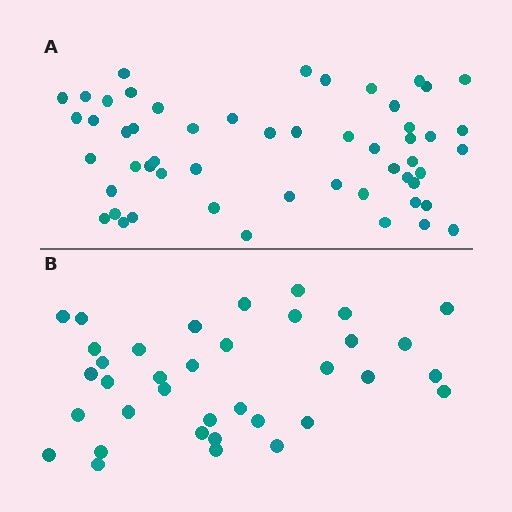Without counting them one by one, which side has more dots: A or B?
Region A (the top region) has more dots.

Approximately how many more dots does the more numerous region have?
Region A has approximately 20 more dots than region B.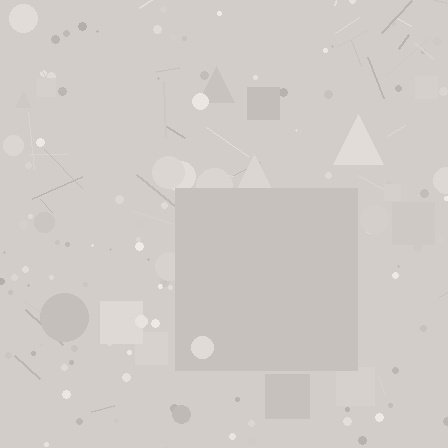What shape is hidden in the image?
A square is hidden in the image.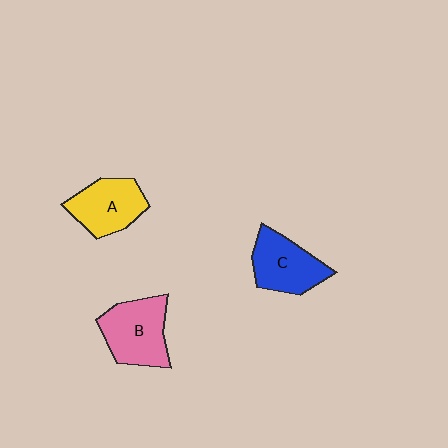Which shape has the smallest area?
Shape A (yellow).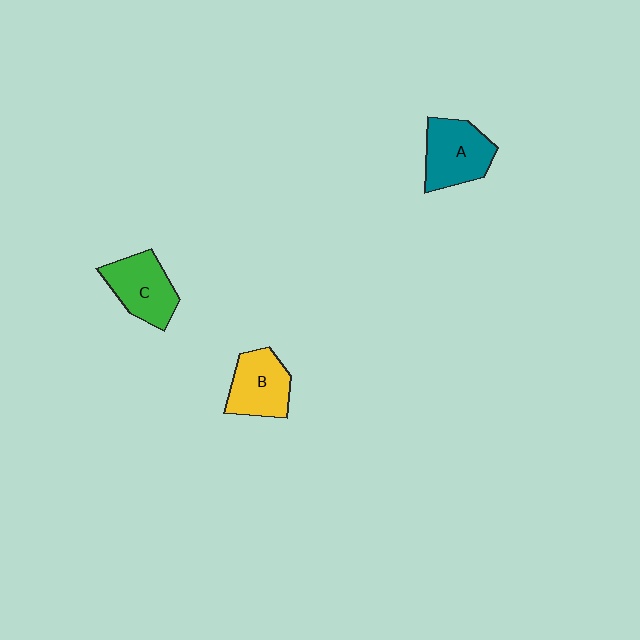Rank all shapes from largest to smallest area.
From largest to smallest: A (teal), C (green), B (yellow).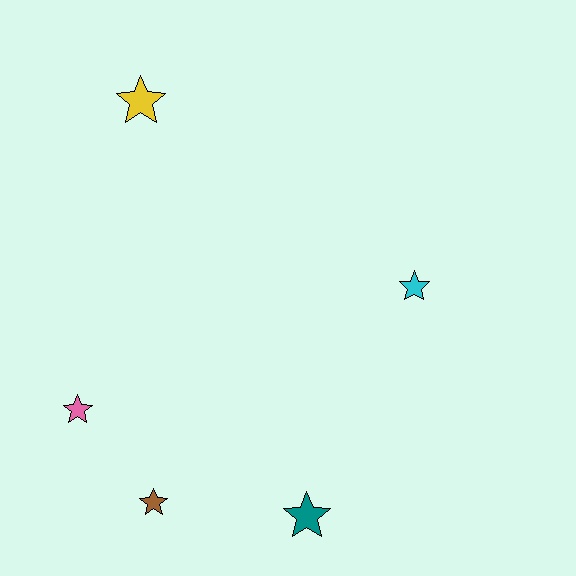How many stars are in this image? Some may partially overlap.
There are 5 stars.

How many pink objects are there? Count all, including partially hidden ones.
There is 1 pink object.